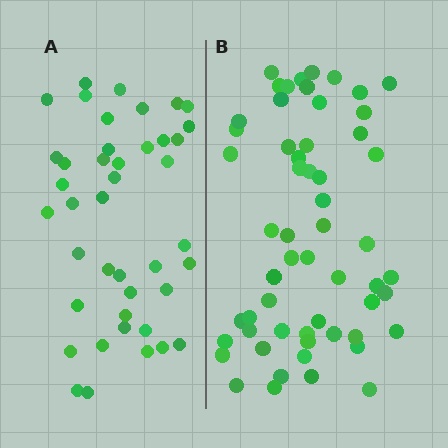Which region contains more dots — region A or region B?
Region B (the right region) has more dots.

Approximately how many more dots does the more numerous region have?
Region B has approximately 15 more dots than region A.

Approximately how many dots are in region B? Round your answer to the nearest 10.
About 60 dots. (The exact count is 57, which rounds to 60.)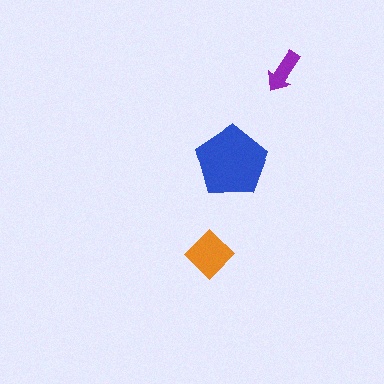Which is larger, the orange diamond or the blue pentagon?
The blue pentagon.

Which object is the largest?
The blue pentagon.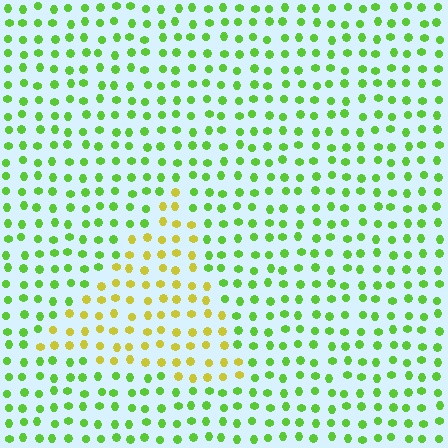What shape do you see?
I see a triangle.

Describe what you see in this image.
The image is filled with small lime elements in a uniform arrangement. A triangle-shaped region is visible where the elements are tinted to a slightly different hue, forming a subtle color boundary.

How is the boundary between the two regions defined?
The boundary is defined purely by a slight shift in hue (about 46 degrees). Spacing, size, and orientation are identical on both sides.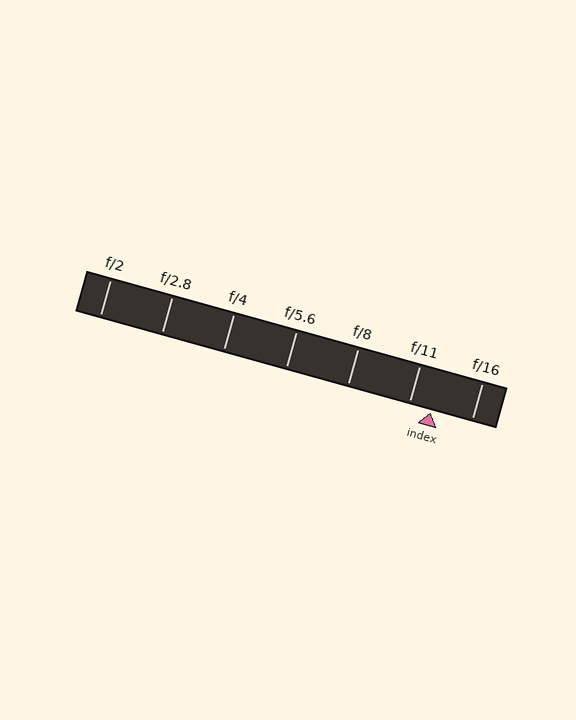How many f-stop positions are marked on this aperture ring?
There are 7 f-stop positions marked.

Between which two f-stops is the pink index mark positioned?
The index mark is between f/11 and f/16.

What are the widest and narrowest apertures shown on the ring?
The widest aperture shown is f/2 and the narrowest is f/16.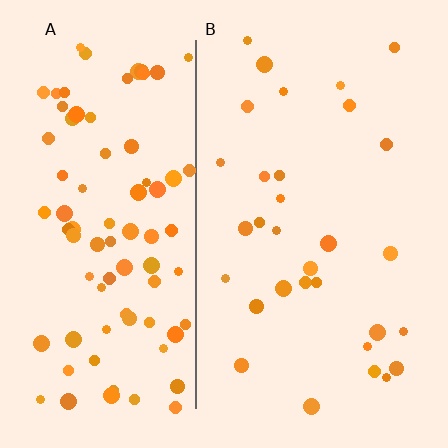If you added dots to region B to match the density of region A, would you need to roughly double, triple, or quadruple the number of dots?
Approximately triple.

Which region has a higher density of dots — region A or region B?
A (the left).